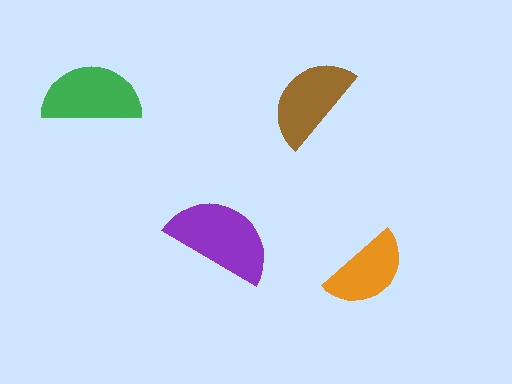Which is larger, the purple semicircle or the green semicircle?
The purple one.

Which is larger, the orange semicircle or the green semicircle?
The green one.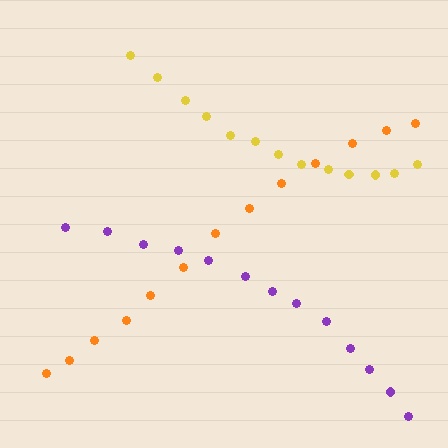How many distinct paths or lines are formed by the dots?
There are 3 distinct paths.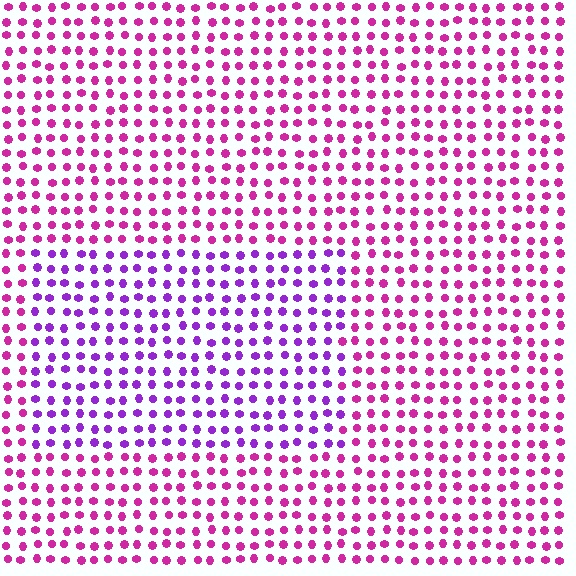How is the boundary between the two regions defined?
The boundary is defined purely by a slight shift in hue (about 37 degrees). Spacing, size, and orientation are identical on both sides.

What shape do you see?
I see a rectangle.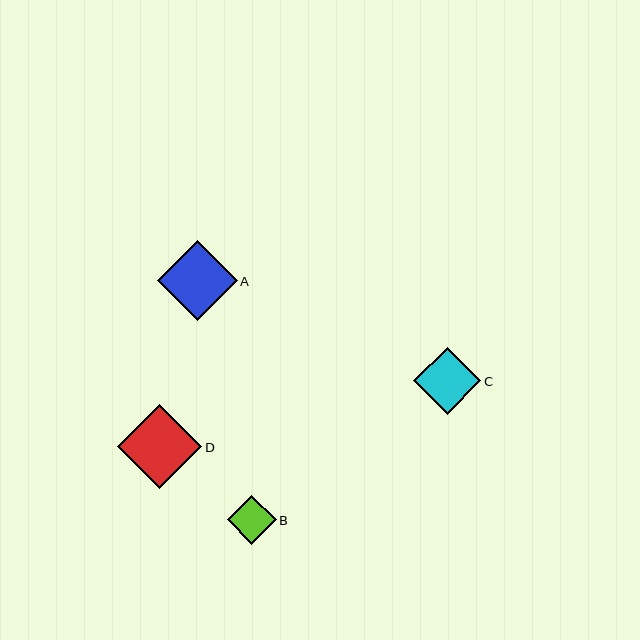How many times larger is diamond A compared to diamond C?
Diamond A is approximately 1.2 times the size of diamond C.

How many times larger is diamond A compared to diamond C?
Diamond A is approximately 1.2 times the size of diamond C.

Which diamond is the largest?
Diamond D is the largest with a size of approximately 84 pixels.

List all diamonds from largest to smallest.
From largest to smallest: D, A, C, B.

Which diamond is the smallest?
Diamond B is the smallest with a size of approximately 49 pixels.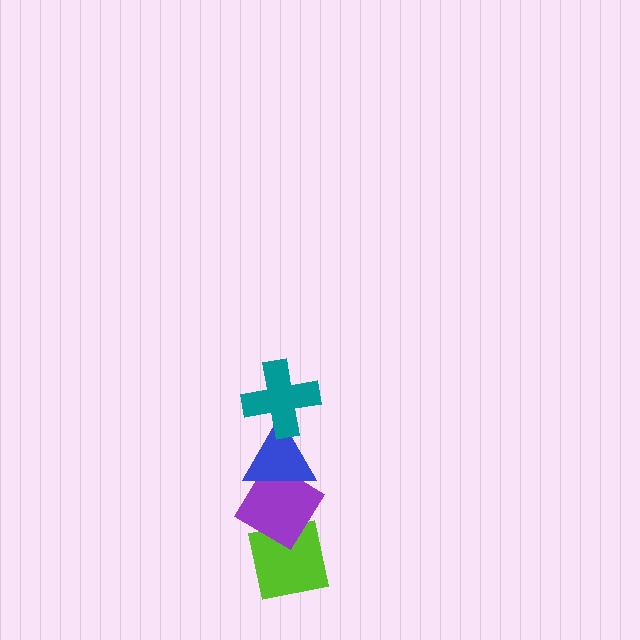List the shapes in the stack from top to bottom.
From top to bottom: the teal cross, the blue triangle, the purple diamond, the lime square.